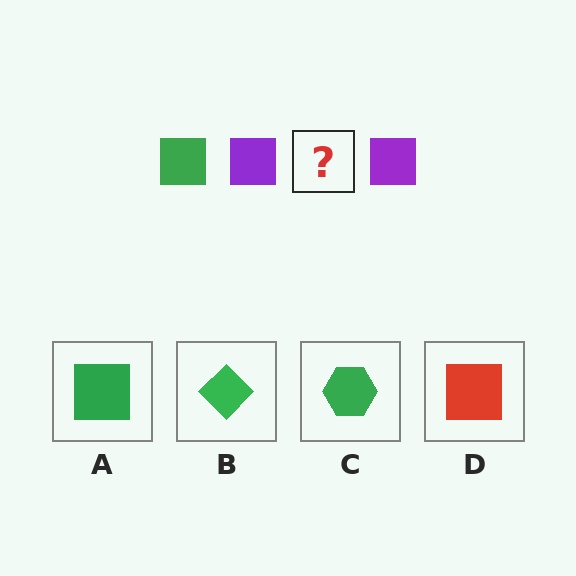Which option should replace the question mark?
Option A.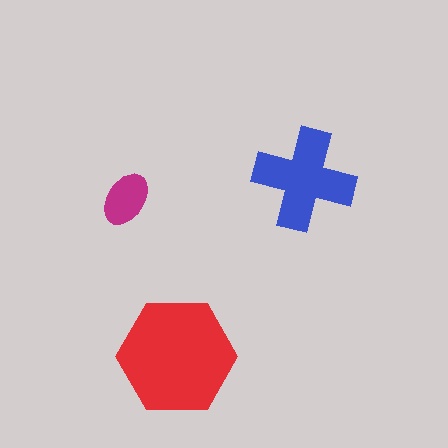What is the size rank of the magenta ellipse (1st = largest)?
3rd.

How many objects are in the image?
There are 3 objects in the image.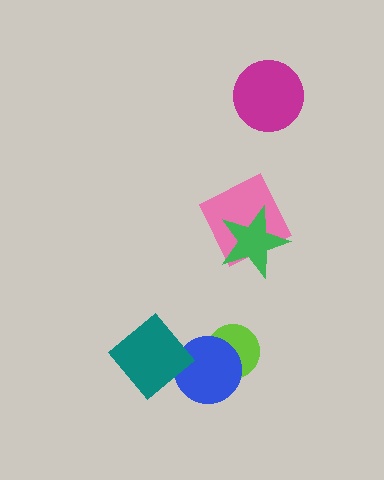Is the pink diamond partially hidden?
Yes, it is partially covered by another shape.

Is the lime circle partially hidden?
Yes, it is partially covered by another shape.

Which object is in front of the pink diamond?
The green star is in front of the pink diamond.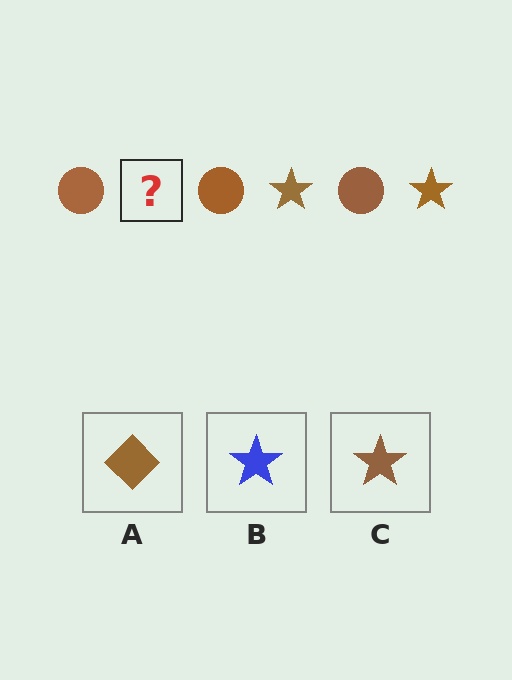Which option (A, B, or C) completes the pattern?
C.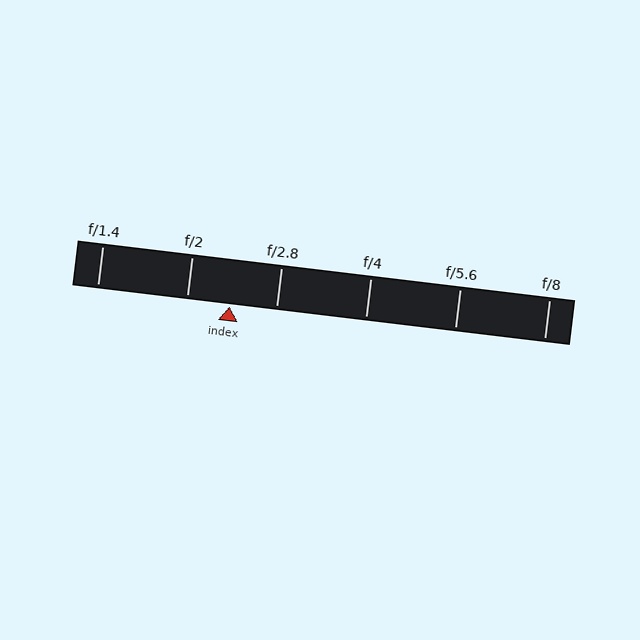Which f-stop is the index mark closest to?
The index mark is closest to f/2.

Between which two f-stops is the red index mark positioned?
The index mark is between f/2 and f/2.8.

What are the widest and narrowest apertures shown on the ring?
The widest aperture shown is f/1.4 and the narrowest is f/8.